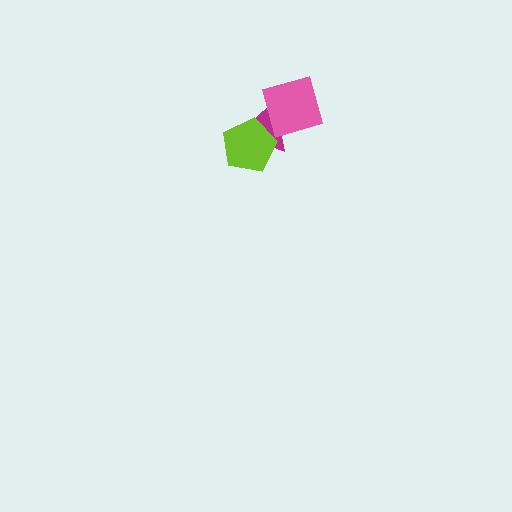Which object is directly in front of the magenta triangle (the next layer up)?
The lime pentagon is directly in front of the magenta triangle.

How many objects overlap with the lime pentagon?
1 object overlaps with the lime pentagon.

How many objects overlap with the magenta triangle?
2 objects overlap with the magenta triangle.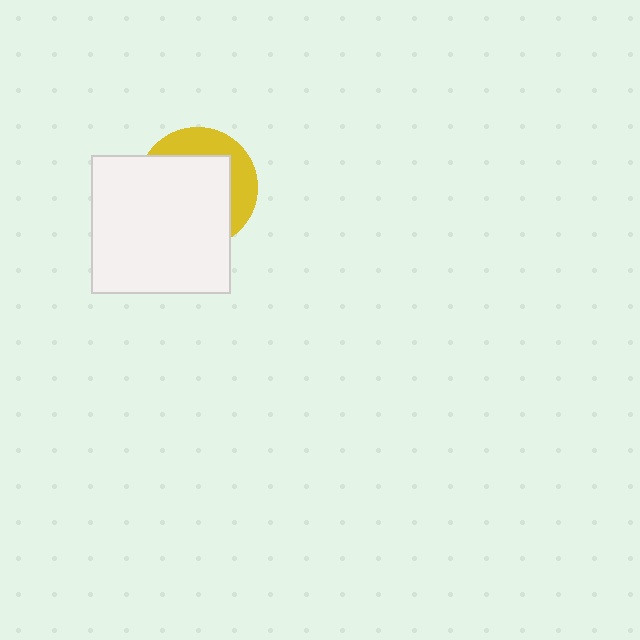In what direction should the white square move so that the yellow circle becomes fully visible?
The white square should move toward the lower-left. That is the shortest direction to clear the overlap and leave the yellow circle fully visible.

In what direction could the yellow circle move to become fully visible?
The yellow circle could move toward the upper-right. That would shift it out from behind the white square entirely.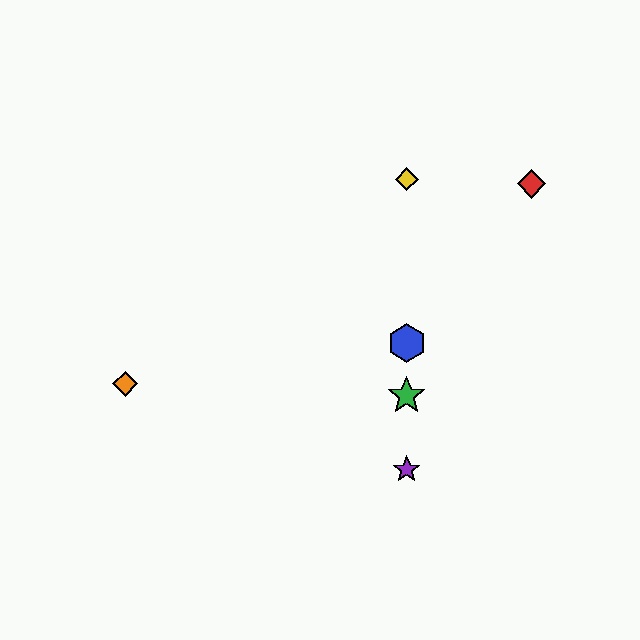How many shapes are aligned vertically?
4 shapes (the blue hexagon, the green star, the yellow diamond, the purple star) are aligned vertically.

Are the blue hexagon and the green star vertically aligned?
Yes, both are at x≈407.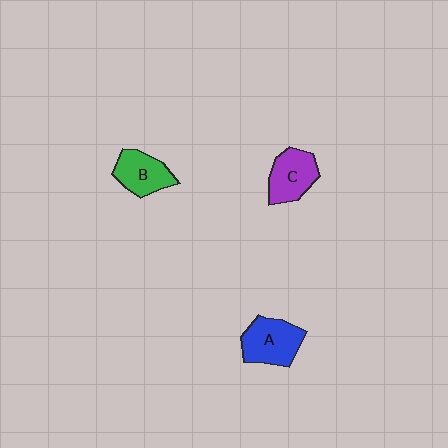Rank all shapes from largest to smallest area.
From largest to smallest: A (blue), C (purple), B (green).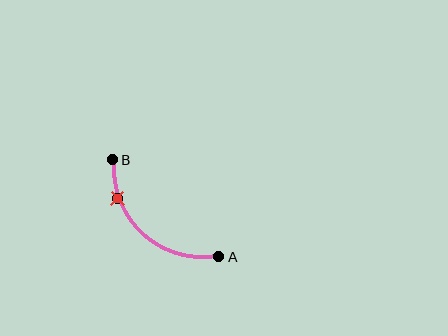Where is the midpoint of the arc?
The arc midpoint is the point on the curve farthest from the straight line joining A and B. It sits below and to the left of that line.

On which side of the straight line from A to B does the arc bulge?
The arc bulges below and to the left of the straight line connecting A and B.